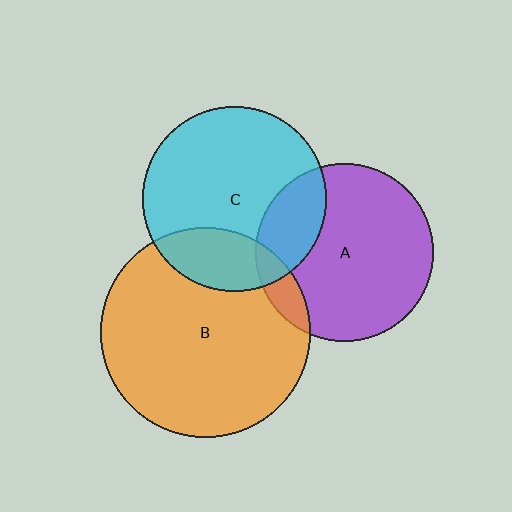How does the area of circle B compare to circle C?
Approximately 1.3 times.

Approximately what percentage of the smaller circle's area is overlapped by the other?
Approximately 20%.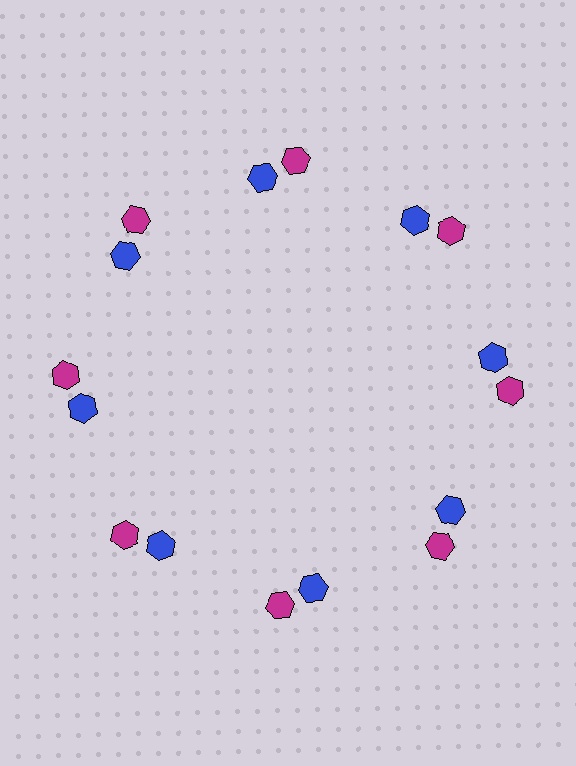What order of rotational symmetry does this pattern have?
This pattern has 8-fold rotational symmetry.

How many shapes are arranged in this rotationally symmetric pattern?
There are 16 shapes, arranged in 8 groups of 2.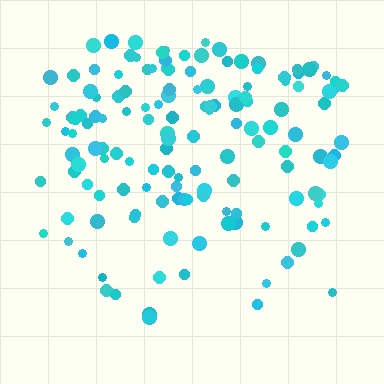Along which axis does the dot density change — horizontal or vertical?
Vertical.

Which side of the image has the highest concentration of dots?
The top.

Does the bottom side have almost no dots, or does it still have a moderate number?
Still a moderate number, just noticeably fewer than the top.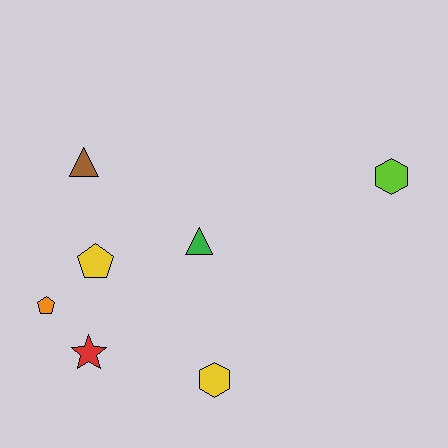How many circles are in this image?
There are no circles.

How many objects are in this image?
There are 7 objects.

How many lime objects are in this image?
There is 1 lime object.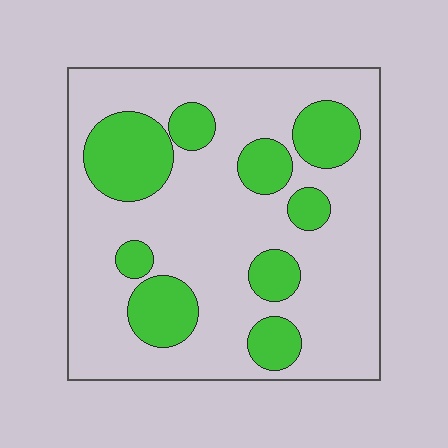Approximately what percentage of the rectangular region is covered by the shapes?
Approximately 25%.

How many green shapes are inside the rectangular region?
9.